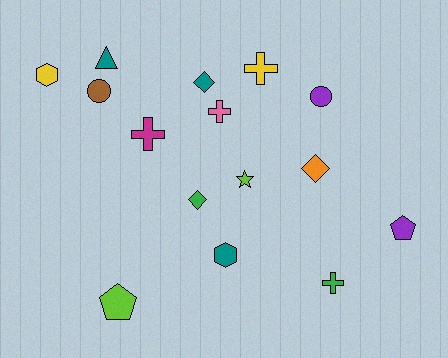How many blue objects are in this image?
There are no blue objects.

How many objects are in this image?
There are 15 objects.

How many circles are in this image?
There are 2 circles.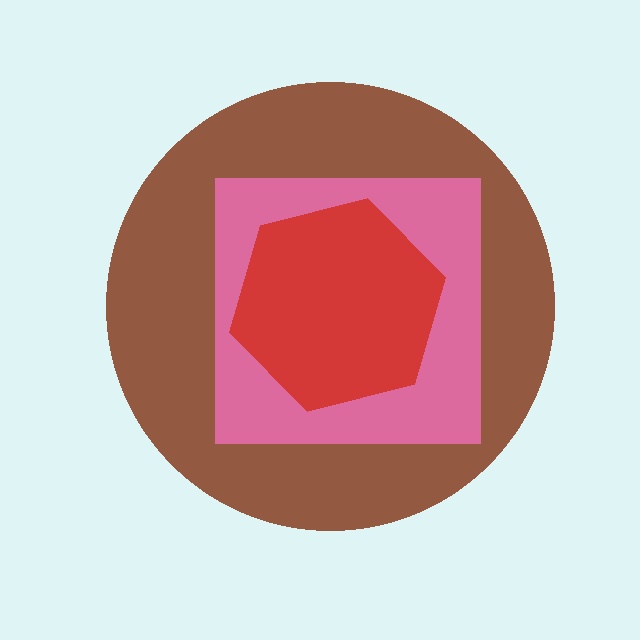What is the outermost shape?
The brown circle.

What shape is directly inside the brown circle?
The pink square.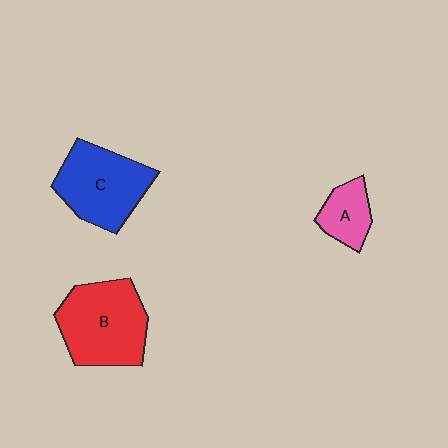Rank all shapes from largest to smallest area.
From largest to smallest: B (red), C (blue), A (pink).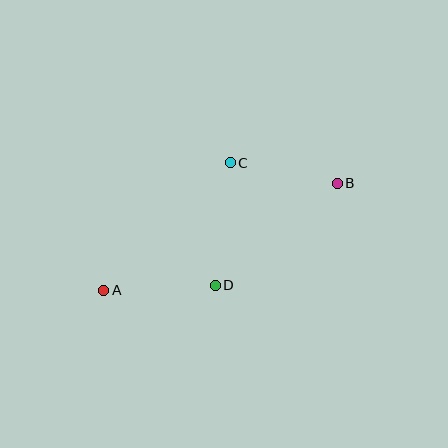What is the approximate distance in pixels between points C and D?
The distance between C and D is approximately 123 pixels.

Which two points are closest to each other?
Points B and C are closest to each other.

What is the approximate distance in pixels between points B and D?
The distance between B and D is approximately 159 pixels.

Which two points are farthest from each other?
Points A and B are farthest from each other.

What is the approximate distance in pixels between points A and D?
The distance between A and D is approximately 112 pixels.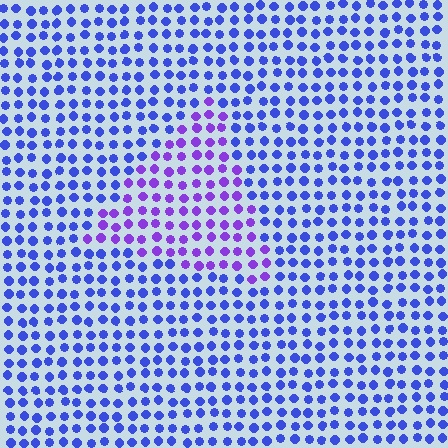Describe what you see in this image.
The image is filled with small blue elements in a uniform arrangement. A triangle-shaped region is visible where the elements are tinted to a slightly different hue, forming a subtle color boundary.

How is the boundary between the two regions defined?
The boundary is defined purely by a slight shift in hue (about 37 degrees). Spacing, size, and orientation are identical on both sides.